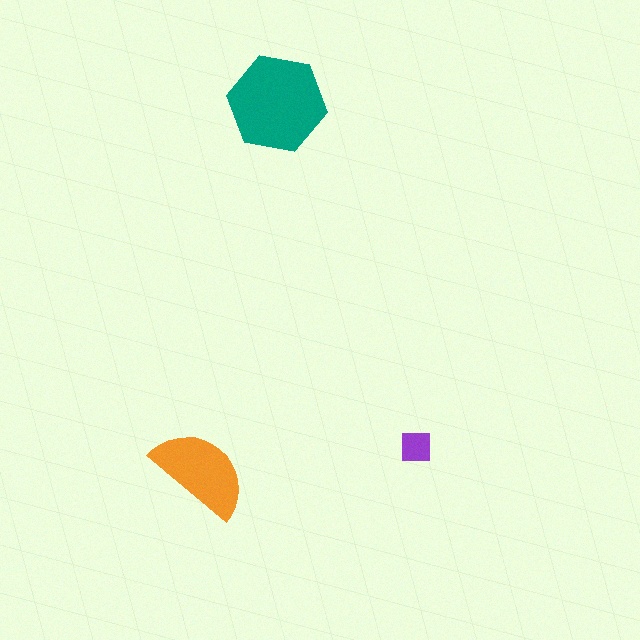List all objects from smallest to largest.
The purple square, the orange semicircle, the teal hexagon.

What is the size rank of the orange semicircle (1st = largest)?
2nd.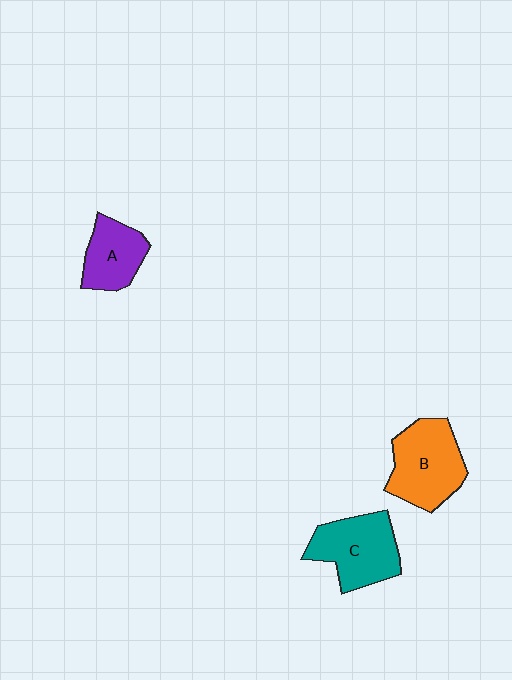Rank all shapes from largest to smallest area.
From largest to smallest: B (orange), C (teal), A (purple).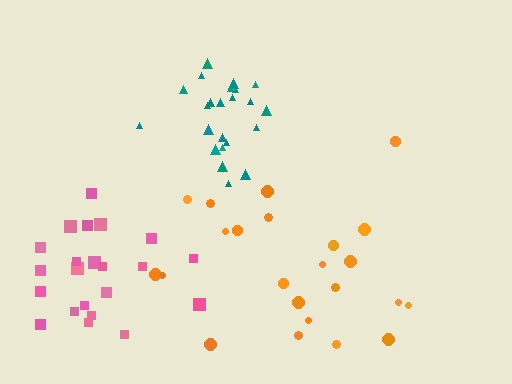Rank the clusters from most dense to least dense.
teal, pink, orange.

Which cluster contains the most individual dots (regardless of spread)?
Teal (23).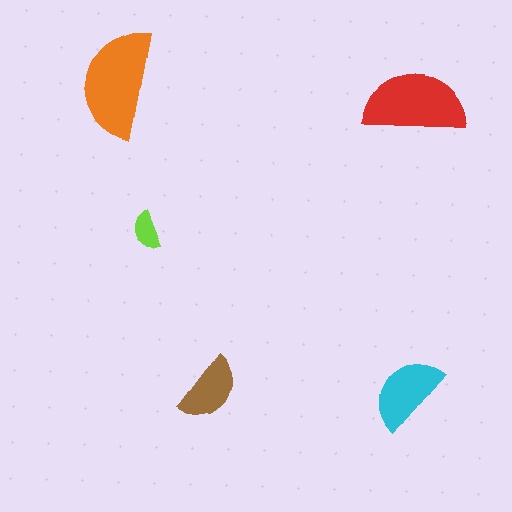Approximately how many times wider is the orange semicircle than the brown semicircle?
About 1.5 times wider.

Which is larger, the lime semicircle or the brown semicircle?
The brown one.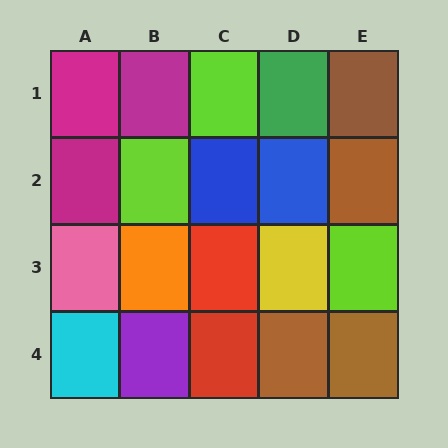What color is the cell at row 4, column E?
Brown.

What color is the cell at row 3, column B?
Orange.